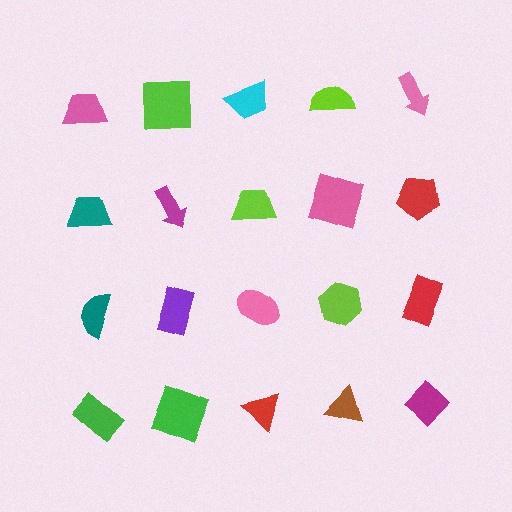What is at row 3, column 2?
A purple rectangle.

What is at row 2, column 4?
A pink square.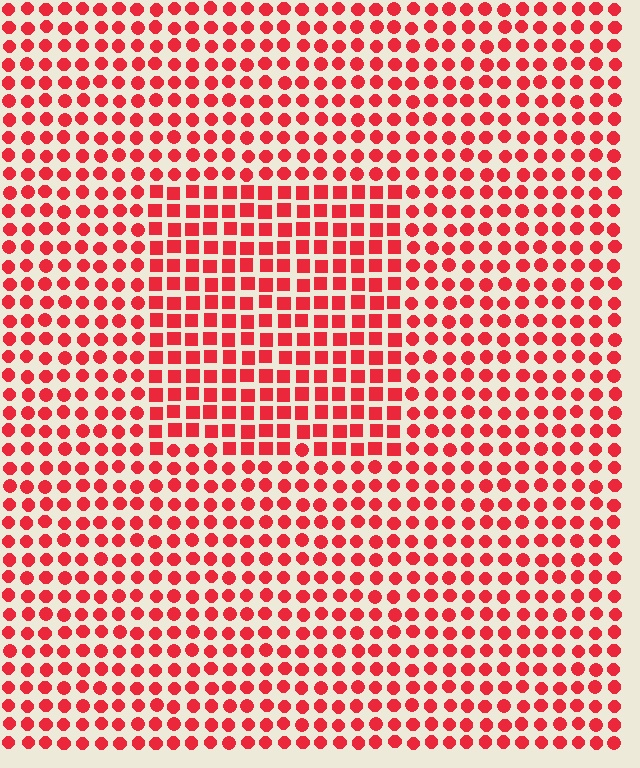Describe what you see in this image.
The image is filled with small red elements arranged in a uniform grid. A rectangle-shaped region contains squares, while the surrounding area contains circles. The boundary is defined purely by the change in element shape.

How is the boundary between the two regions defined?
The boundary is defined by a change in element shape: squares inside vs. circles outside. All elements share the same color and spacing.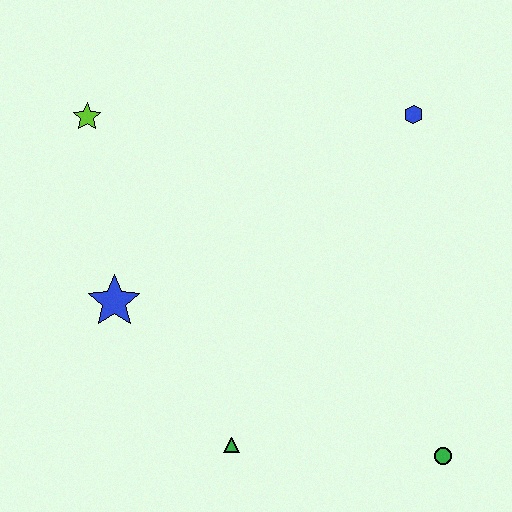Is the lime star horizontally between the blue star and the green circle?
No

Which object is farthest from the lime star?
The green circle is farthest from the lime star.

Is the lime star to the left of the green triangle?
Yes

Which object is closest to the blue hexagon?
The lime star is closest to the blue hexagon.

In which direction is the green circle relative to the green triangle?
The green circle is to the right of the green triangle.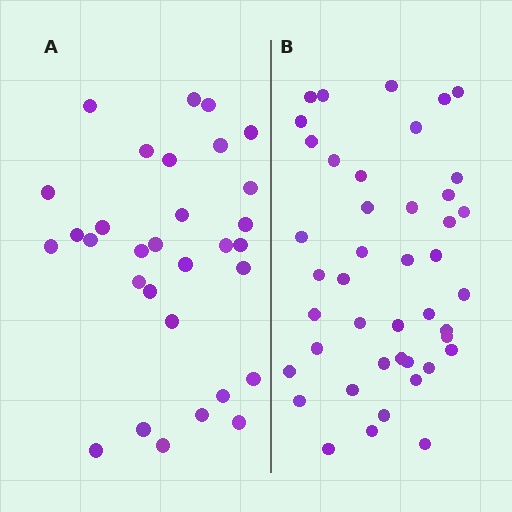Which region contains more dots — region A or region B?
Region B (the right region) has more dots.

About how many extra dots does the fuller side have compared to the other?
Region B has roughly 12 or so more dots than region A.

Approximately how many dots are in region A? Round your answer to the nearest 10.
About 30 dots. (The exact count is 31, which rounds to 30.)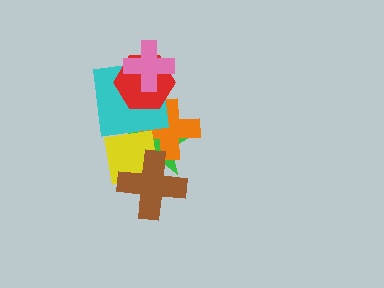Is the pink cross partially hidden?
No, no other shape covers it.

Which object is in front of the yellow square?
The brown cross is in front of the yellow square.